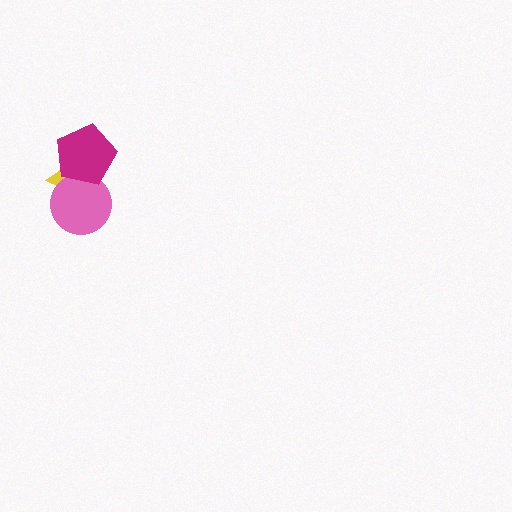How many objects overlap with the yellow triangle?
2 objects overlap with the yellow triangle.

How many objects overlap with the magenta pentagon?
2 objects overlap with the magenta pentagon.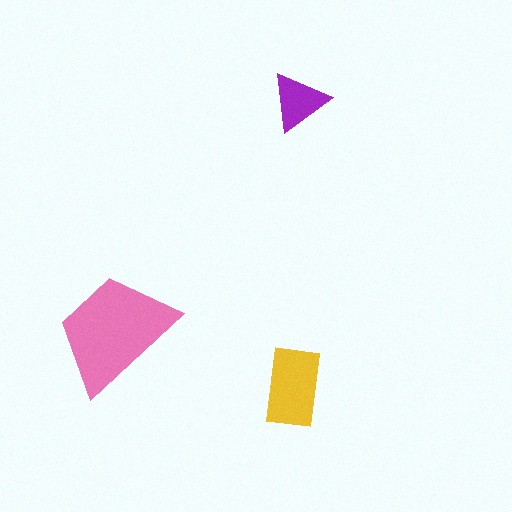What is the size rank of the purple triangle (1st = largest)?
3rd.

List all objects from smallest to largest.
The purple triangle, the yellow rectangle, the pink trapezoid.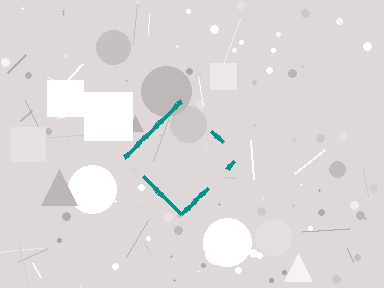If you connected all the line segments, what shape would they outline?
They would outline a diamond.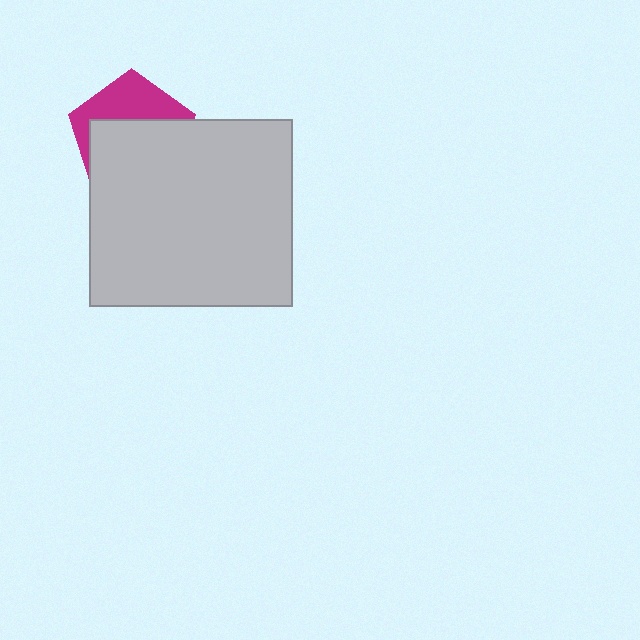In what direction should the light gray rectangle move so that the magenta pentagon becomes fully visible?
The light gray rectangle should move down. That is the shortest direction to clear the overlap and leave the magenta pentagon fully visible.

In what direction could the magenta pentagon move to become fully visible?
The magenta pentagon could move up. That would shift it out from behind the light gray rectangle entirely.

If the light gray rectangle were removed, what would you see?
You would see the complete magenta pentagon.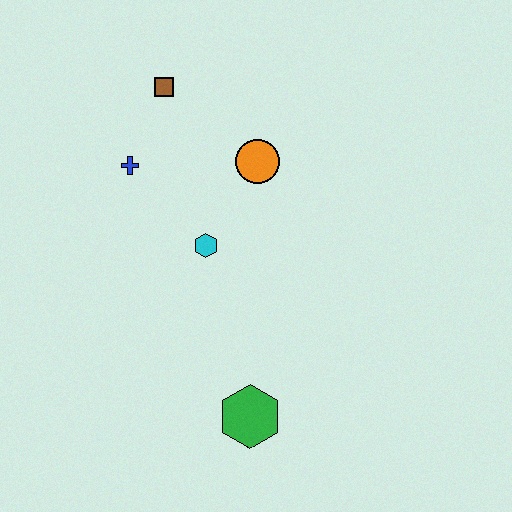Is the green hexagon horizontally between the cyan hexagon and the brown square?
No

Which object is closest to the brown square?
The blue cross is closest to the brown square.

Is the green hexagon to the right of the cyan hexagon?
Yes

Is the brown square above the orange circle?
Yes